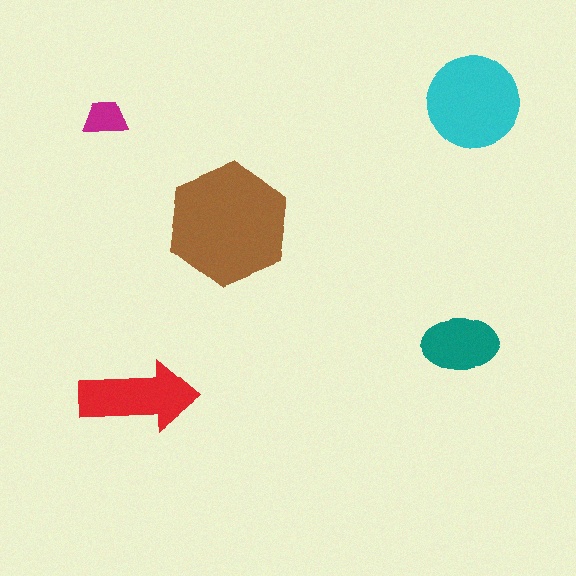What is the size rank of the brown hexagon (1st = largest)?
1st.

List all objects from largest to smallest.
The brown hexagon, the cyan circle, the red arrow, the teal ellipse, the magenta trapezoid.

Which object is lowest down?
The red arrow is bottommost.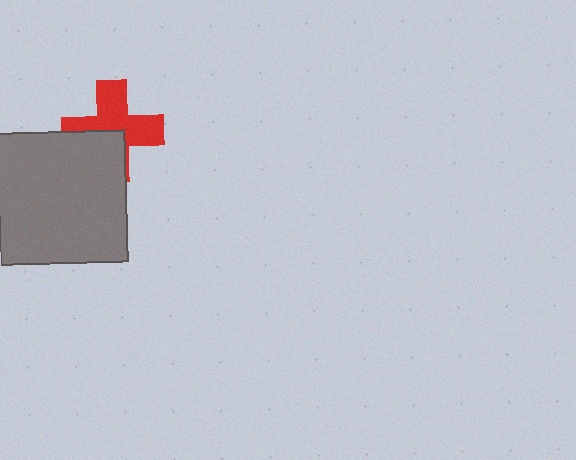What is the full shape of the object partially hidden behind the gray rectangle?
The partially hidden object is a red cross.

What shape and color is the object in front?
The object in front is a gray rectangle.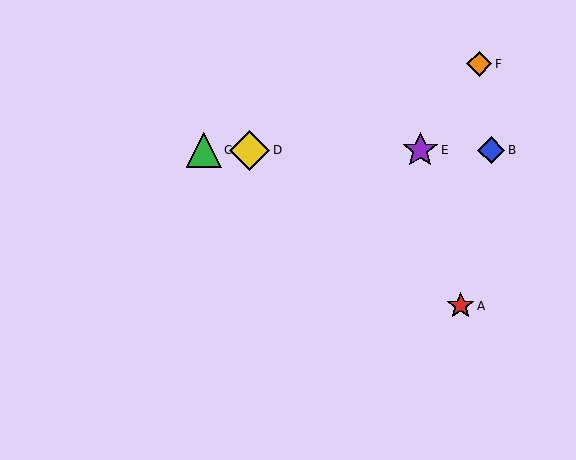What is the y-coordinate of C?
Object C is at y≈150.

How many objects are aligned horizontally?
4 objects (B, C, D, E) are aligned horizontally.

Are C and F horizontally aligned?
No, C is at y≈150 and F is at y≈64.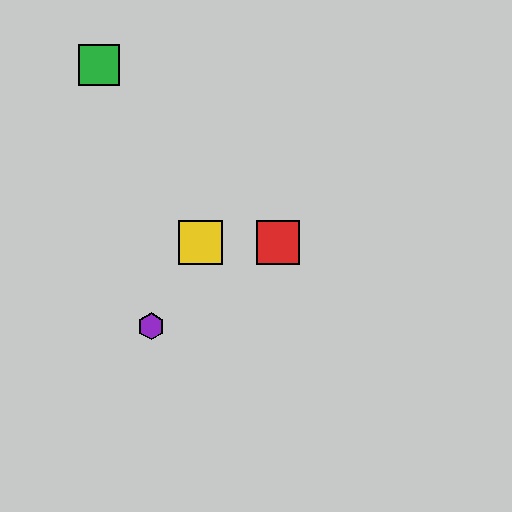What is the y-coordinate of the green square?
The green square is at y≈65.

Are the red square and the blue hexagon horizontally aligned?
Yes, both are at y≈242.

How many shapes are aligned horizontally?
3 shapes (the red square, the blue hexagon, the yellow square) are aligned horizontally.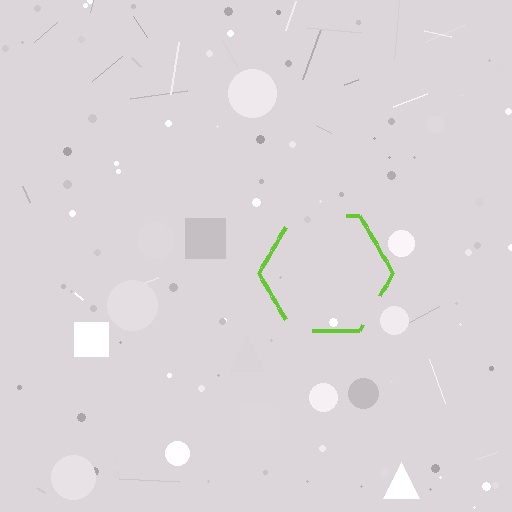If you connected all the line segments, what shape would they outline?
They would outline a hexagon.